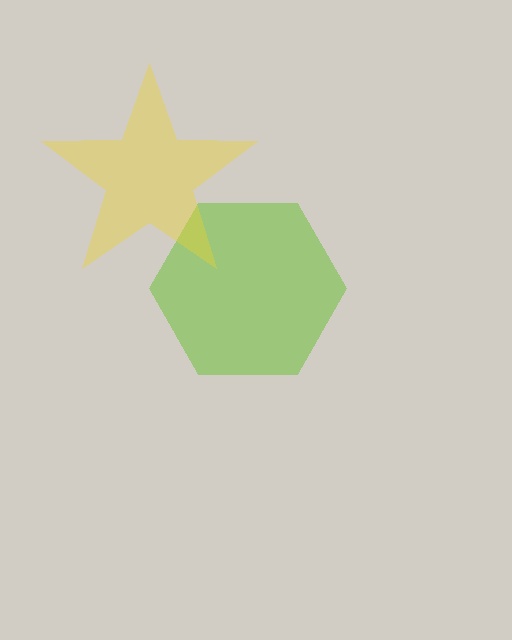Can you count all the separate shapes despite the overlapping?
Yes, there are 2 separate shapes.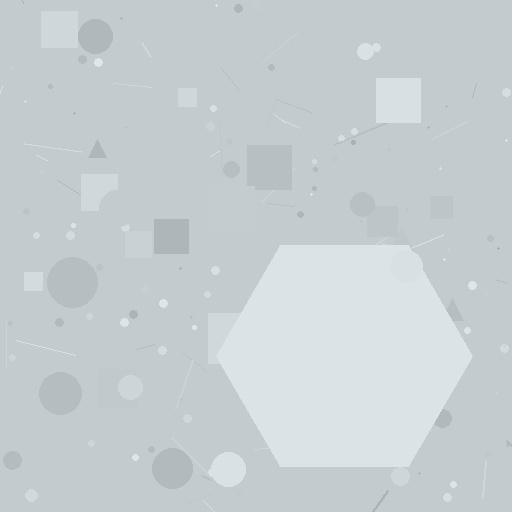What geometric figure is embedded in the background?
A hexagon is embedded in the background.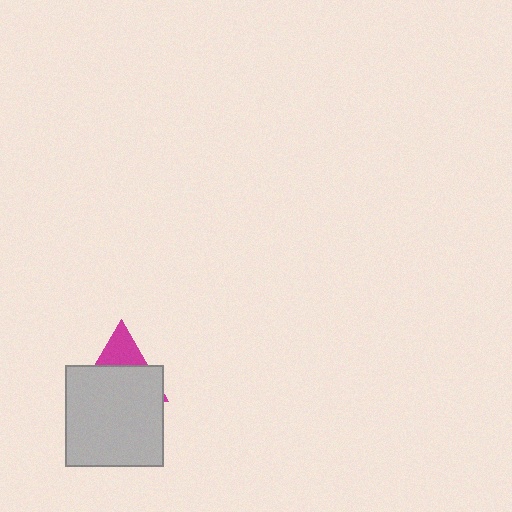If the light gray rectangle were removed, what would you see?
You would see the complete magenta triangle.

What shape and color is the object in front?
The object in front is a light gray rectangle.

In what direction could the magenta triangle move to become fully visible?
The magenta triangle could move up. That would shift it out from behind the light gray rectangle entirely.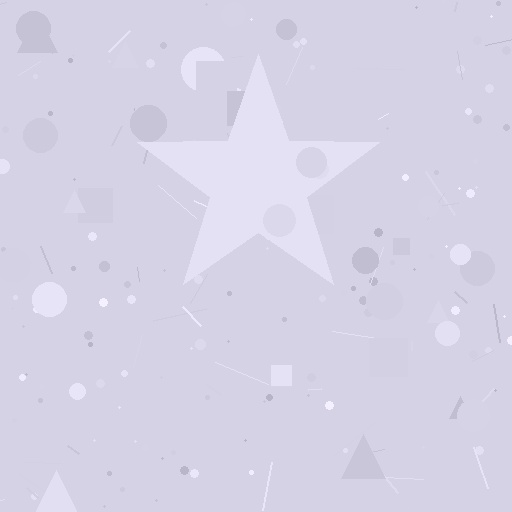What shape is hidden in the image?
A star is hidden in the image.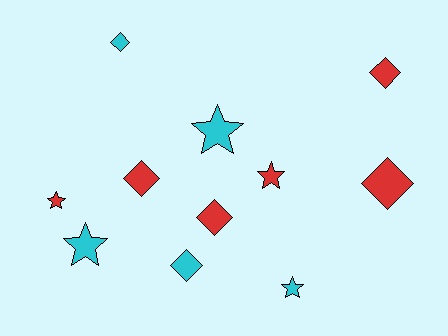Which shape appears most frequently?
Diamond, with 6 objects.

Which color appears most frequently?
Red, with 6 objects.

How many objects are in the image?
There are 11 objects.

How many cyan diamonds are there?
There are 2 cyan diamonds.